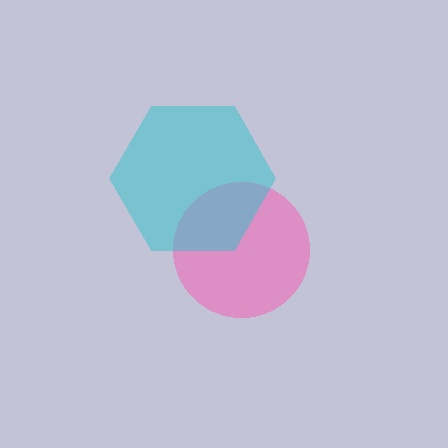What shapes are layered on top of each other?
The layered shapes are: a pink circle, a cyan hexagon.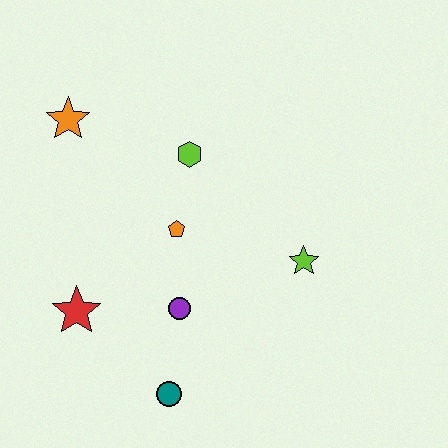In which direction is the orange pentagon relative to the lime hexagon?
The orange pentagon is below the lime hexagon.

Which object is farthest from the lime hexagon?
The teal circle is farthest from the lime hexagon.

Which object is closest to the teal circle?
The purple circle is closest to the teal circle.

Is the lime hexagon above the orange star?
No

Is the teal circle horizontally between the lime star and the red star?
Yes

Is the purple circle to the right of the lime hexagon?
No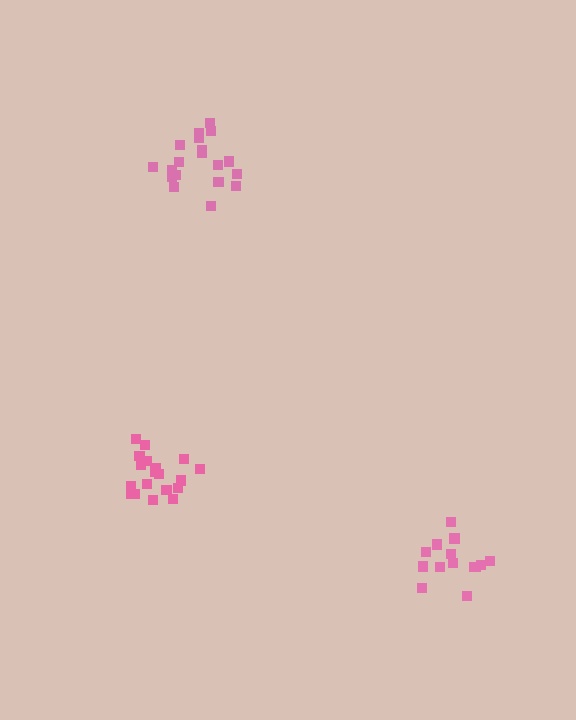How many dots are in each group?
Group 1: 19 dots, Group 2: 19 dots, Group 3: 14 dots (52 total).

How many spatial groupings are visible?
There are 3 spatial groupings.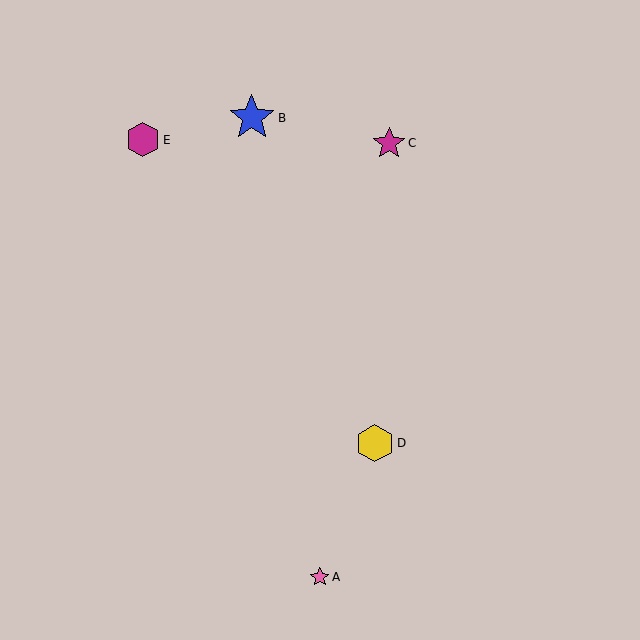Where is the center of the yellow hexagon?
The center of the yellow hexagon is at (375, 443).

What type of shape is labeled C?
Shape C is a magenta star.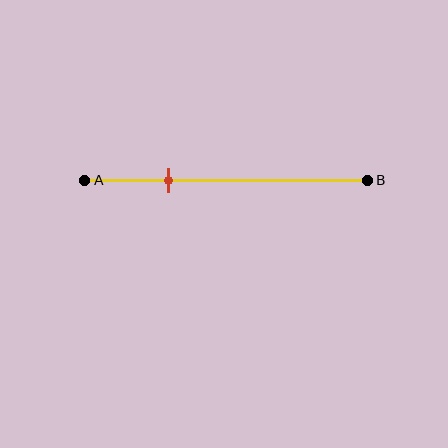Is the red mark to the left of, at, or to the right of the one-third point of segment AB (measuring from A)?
The red mark is to the left of the one-third point of segment AB.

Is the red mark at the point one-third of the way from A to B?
No, the mark is at about 30% from A, not at the 33% one-third point.